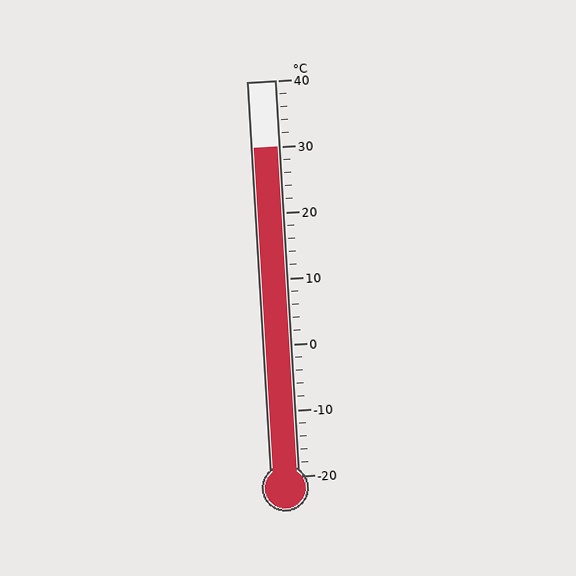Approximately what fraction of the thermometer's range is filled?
The thermometer is filled to approximately 85% of its range.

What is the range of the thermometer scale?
The thermometer scale ranges from -20°C to 40°C.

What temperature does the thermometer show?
The thermometer shows approximately 30°C.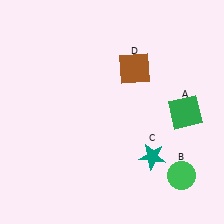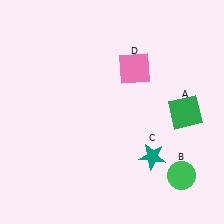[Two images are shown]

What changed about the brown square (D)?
In Image 1, D is brown. In Image 2, it changed to pink.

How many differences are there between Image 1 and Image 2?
There is 1 difference between the two images.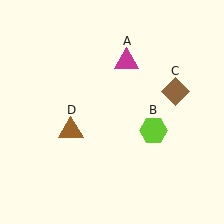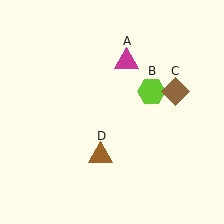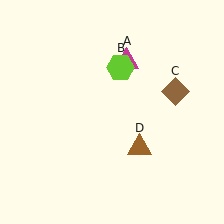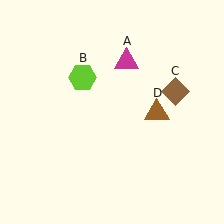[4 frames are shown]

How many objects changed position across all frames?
2 objects changed position: lime hexagon (object B), brown triangle (object D).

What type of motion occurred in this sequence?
The lime hexagon (object B), brown triangle (object D) rotated counterclockwise around the center of the scene.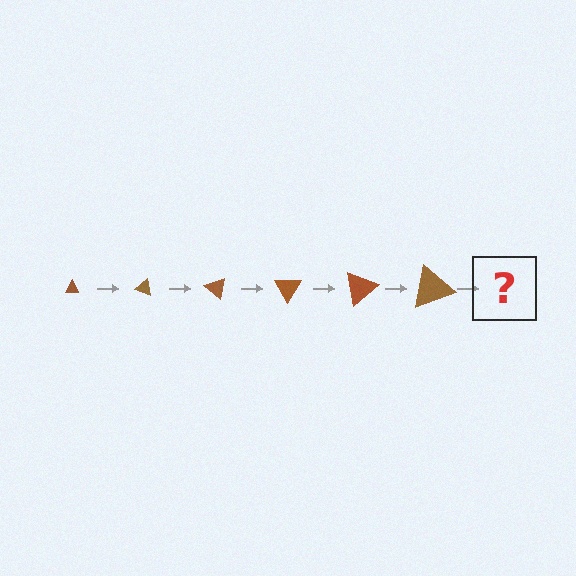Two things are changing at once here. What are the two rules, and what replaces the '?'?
The two rules are that the triangle grows larger each step and it rotates 20 degrees each step. The '?' should be a triangle, larger than the previous one and rotated 120 degrees from the start.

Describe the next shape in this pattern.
It should be a triangle, larger than the previous one and rotated 120 degrees from the start.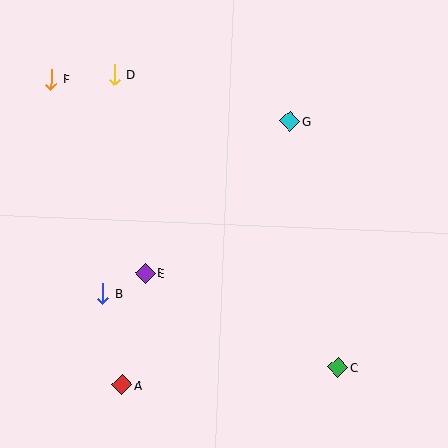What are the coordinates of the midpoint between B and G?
The midpoint between B and G is at (197, 207).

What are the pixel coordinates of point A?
Point A is at (122, 385).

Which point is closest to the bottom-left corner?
Point A is closest to the bottom-left corner.